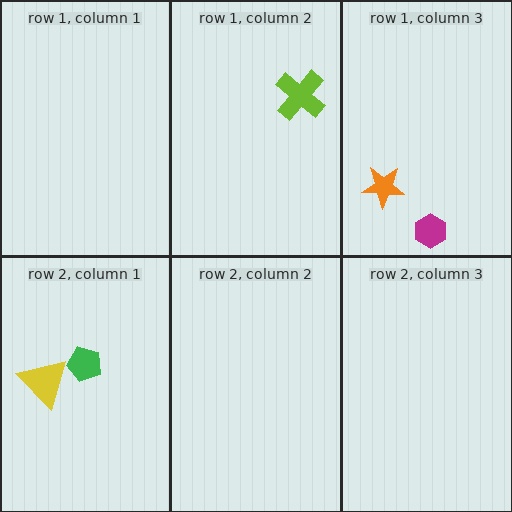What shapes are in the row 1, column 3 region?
The magenta hexagon, the orange star.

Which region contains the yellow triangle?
The row 2, column 1 region.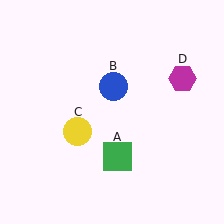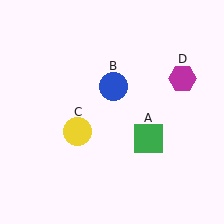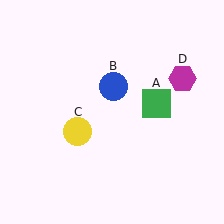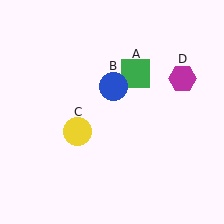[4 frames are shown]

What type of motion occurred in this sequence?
The green square (object A) rotated counterclockwise around the center of the scene.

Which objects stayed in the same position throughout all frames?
Blue circle (object B) and yellow circle (object C) and magenta hexagon (object D) remained stationary.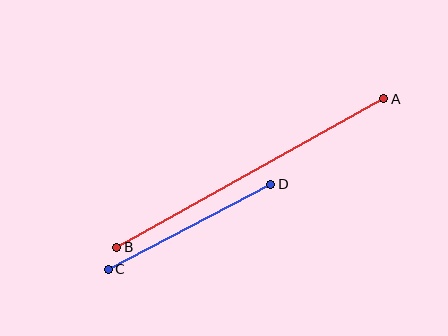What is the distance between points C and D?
The distance is approximately 183 pixels.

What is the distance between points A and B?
The distance is approximately 306 pixels.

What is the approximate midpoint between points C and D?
The midpoint is at approximately (190, 227) pixels.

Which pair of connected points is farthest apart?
Points A and B are farthest apart.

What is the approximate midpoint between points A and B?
The midpoint is at approximately (250, 173) pixels.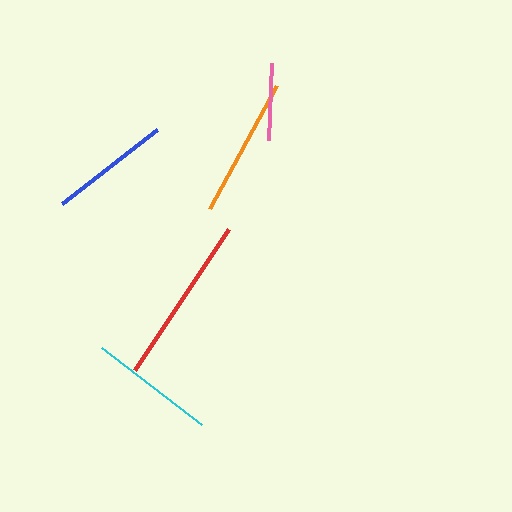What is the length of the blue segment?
The blue segment is approximately 120 pixels long.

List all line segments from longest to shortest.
From longest to shortest: red, orange, cyan, blue, pink.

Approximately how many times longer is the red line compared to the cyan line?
The red line is approximately 1.3 times the length of the cyan line.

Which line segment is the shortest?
The pink line is the shortest at approximately 77 pixels.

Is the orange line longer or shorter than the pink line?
The orange line is longer than the pink line.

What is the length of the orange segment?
The orange segment is approximately 140 pixels long.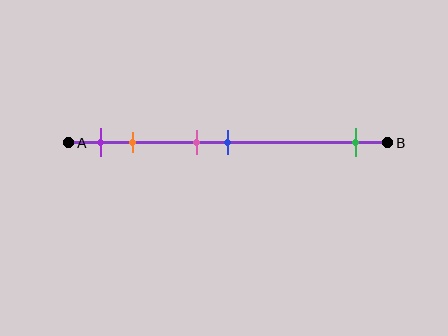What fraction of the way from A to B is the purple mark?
The purple mark is approximately 10% (0.1) of the way from A to B.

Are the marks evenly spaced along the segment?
No, the marks are not evenly spaced.